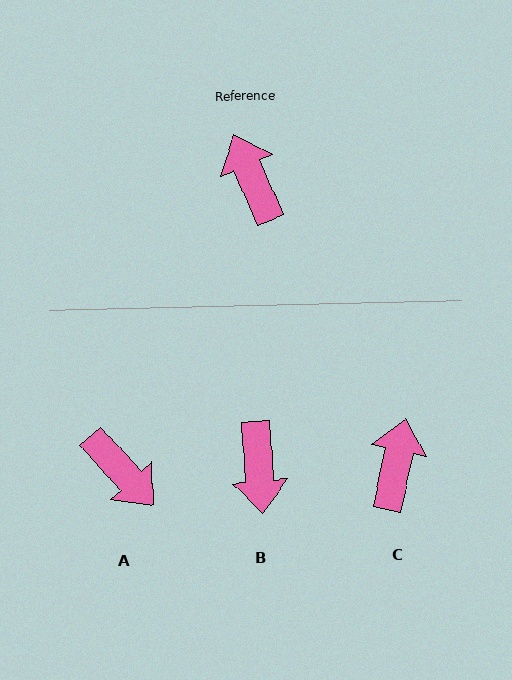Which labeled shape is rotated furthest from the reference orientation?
A, about 161 degrees away.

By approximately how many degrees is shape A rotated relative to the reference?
Approximately 161 degrees clockwise.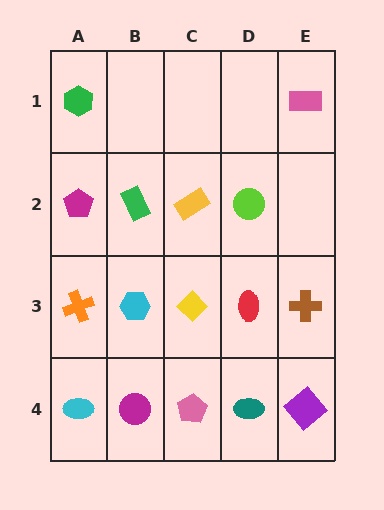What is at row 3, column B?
A cyan hexagon.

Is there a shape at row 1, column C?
No, that cell is empty.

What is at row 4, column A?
A cyan ellipse.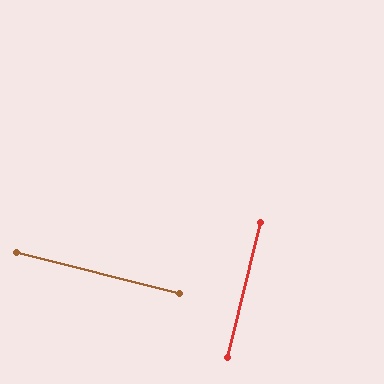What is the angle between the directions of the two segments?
Approximately 90 degrees.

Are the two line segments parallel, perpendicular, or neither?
Perpendicular — they meet at approximately 90°.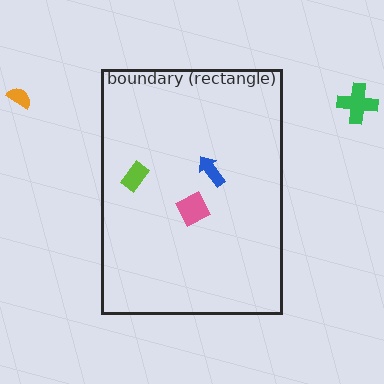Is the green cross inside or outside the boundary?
Outside.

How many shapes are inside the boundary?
3 inside, 2 outside.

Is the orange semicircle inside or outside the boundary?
Outside.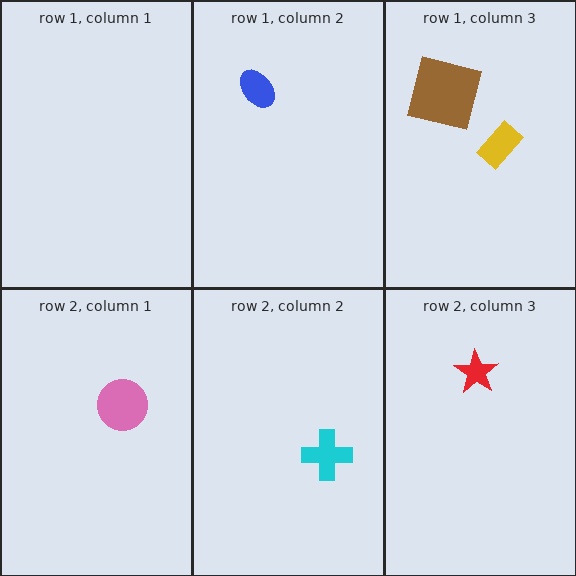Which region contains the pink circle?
The row 2, column 1 region.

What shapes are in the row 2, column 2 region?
The cyan cross.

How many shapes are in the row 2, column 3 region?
1.